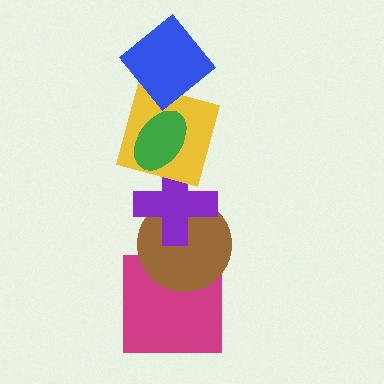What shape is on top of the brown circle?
The purple cross is on top of the brown circle.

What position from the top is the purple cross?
The purple cross is 4th from the top.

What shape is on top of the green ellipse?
The blue diamond is on top of the green ellipse.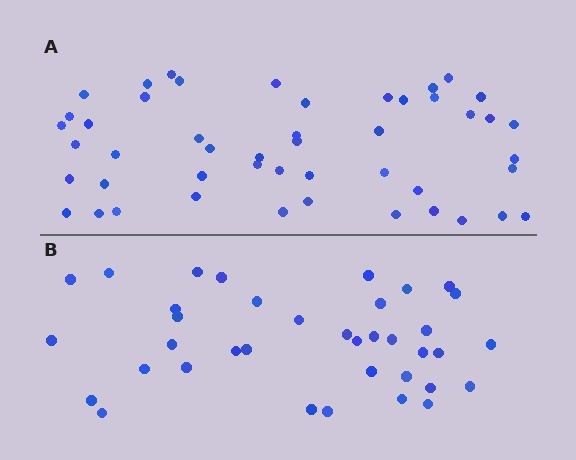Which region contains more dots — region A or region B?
Region A (the top region) has more dots.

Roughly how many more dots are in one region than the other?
Region A has roughly 12 or so more dots than region B.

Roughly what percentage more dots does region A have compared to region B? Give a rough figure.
About 30% more.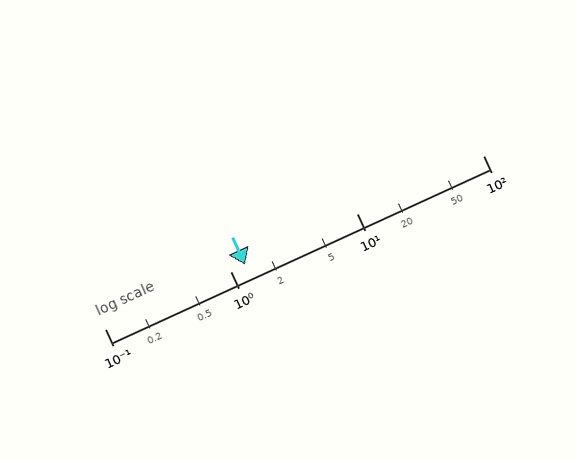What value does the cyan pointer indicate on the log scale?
The pointer indicates approximately 1.3.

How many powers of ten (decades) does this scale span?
The scale spans 3 decades, from 0.1 to 100.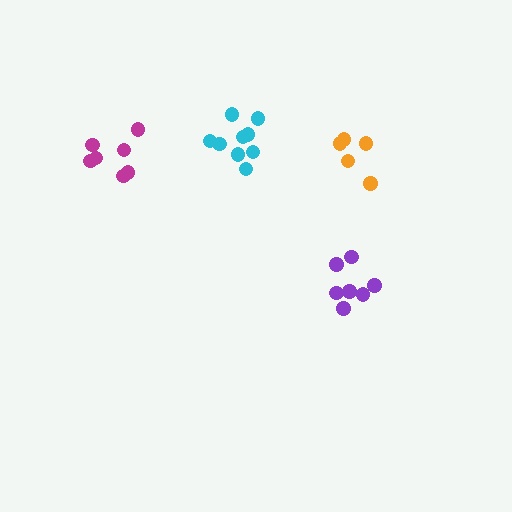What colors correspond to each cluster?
The clusters are colored: cyan, purple, magenta, orange.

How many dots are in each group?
Group 1: 9 dots, Group 2: 7 dots, Group 3: 7 dots, Group 4: 5 dots (28 total).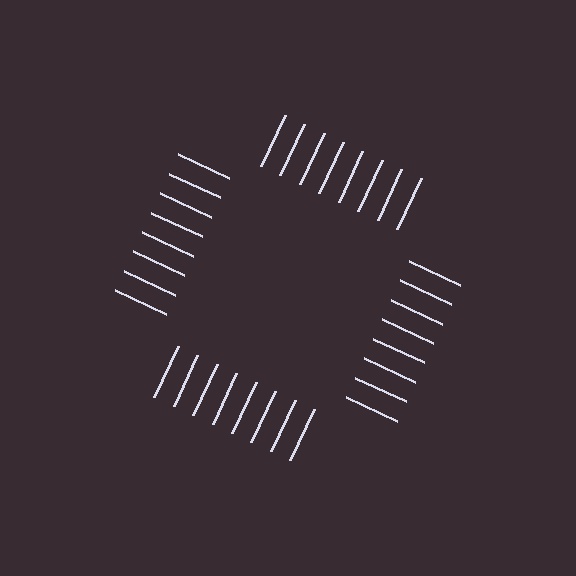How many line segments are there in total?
32 — 8 along each of the 4 edges.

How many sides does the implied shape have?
4 sides — the line-ends trace a square.